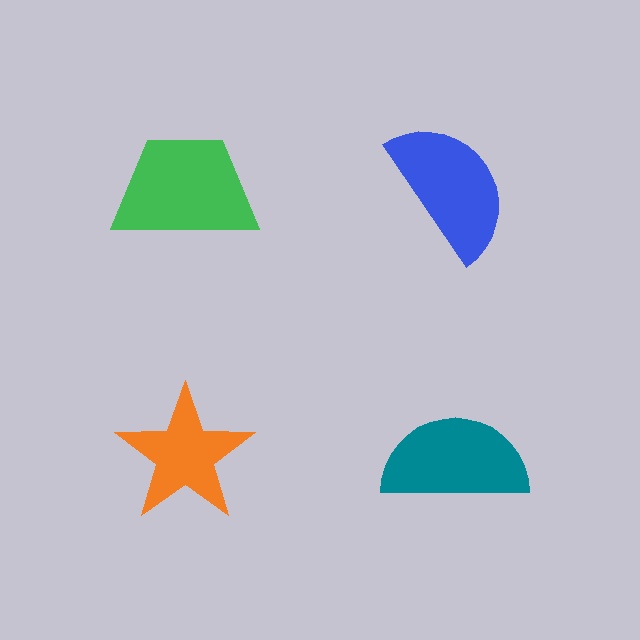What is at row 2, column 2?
A teal semicircle.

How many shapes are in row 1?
2 shapes.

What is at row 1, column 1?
A green trapezoid.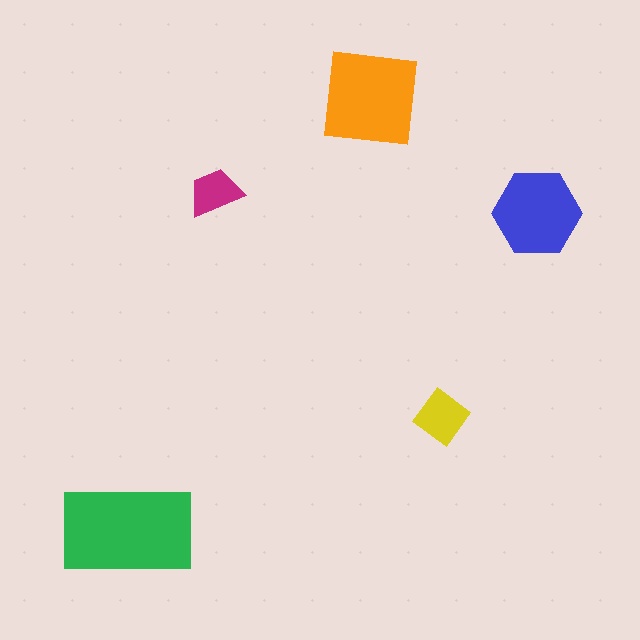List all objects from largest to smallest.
The green rectangle, the orange square, the blue hexagon, the yellow diamond, the magenta trapezoid.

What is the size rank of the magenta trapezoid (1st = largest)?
5th.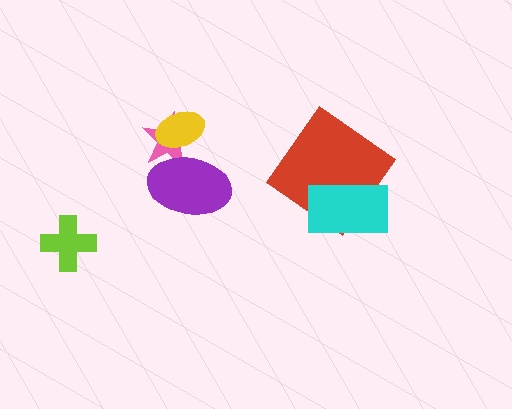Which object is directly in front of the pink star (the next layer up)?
The purple ellipse is directly in front of the pink star.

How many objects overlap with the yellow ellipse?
2 objects overlap with the yellow ellipse.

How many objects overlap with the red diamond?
1 object overlaps with the red diamond.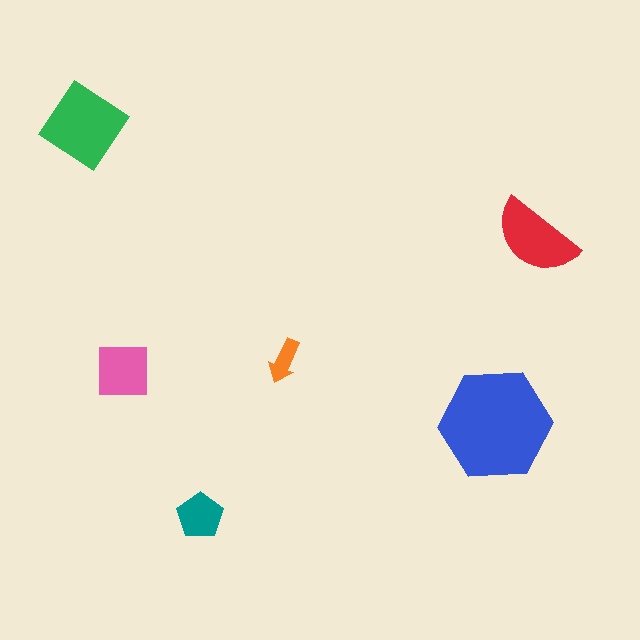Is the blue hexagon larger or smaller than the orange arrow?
Larger.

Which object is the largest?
The blue hexagon.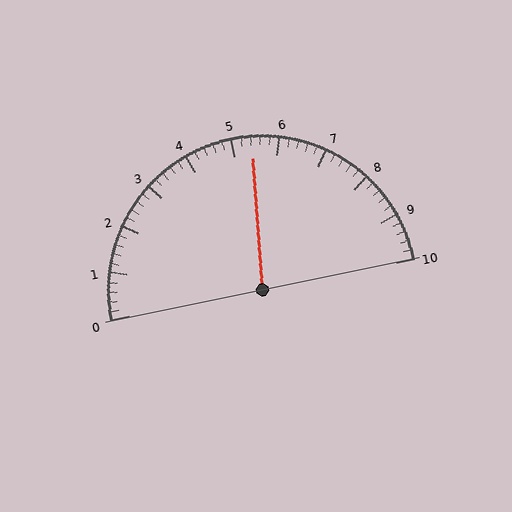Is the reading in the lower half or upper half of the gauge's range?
The reading is in the upper half of the range (0 to 10).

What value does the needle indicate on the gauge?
The needle indicates approximately 5.4.